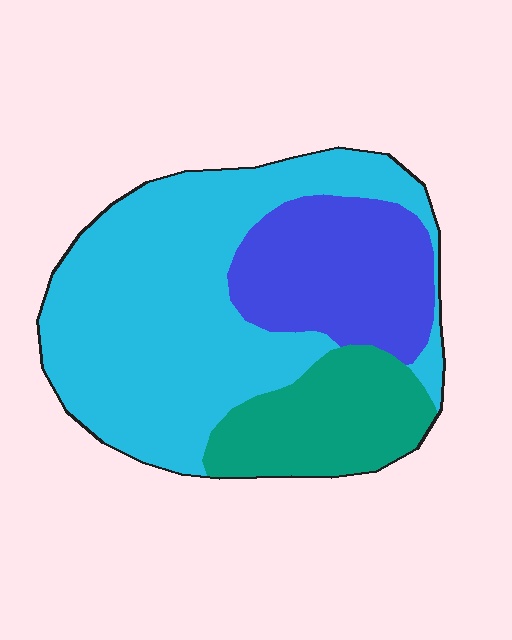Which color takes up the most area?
Cyan, at roughly 55%.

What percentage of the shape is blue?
Blue takes up about one quarter (1/4) of the shape.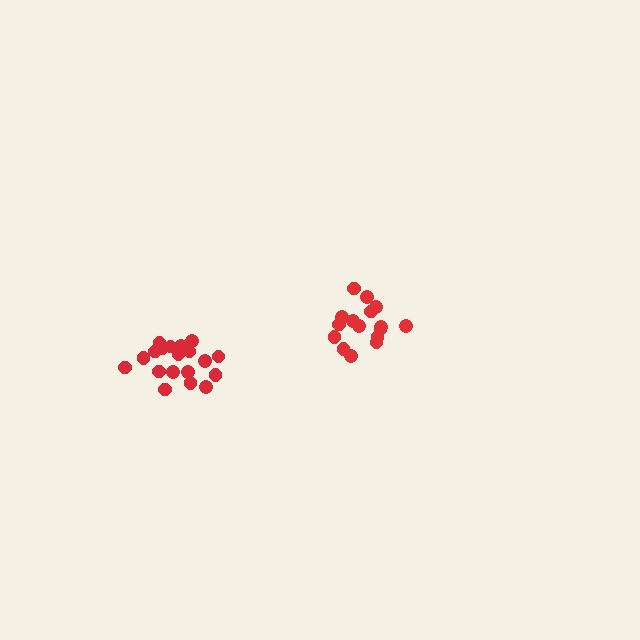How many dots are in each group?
Group 1: 19 dots, Group 2: 16 dots (35 total).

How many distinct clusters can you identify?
There are 2 distinct clusters.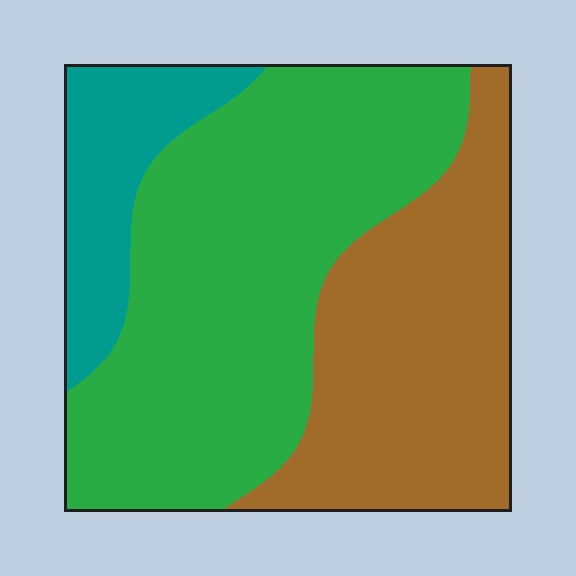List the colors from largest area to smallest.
From largest to smallest: green, brown, teal.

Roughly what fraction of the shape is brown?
Brown takes up about one third (1/3) of the shape.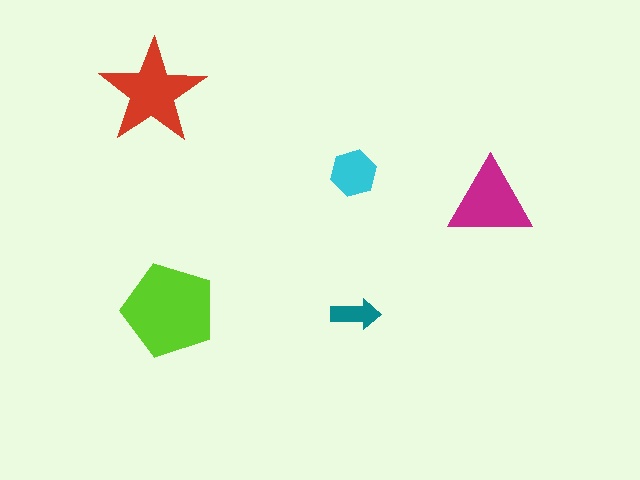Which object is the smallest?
The teal arrow.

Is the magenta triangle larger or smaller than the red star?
Smaller.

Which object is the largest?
The lime pentagon.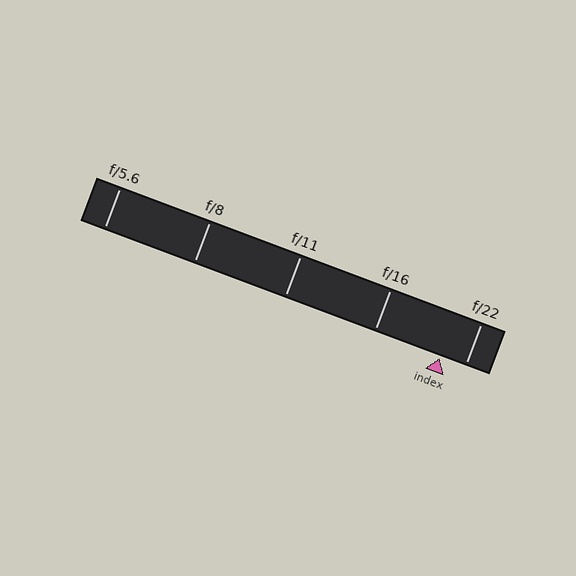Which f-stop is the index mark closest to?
The index mark is closest to f/22.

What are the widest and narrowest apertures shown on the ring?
The widest aperture shown is f/5.6 and the narrowest is f/22.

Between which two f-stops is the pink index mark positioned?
The index mark is between f/16 and f/22.